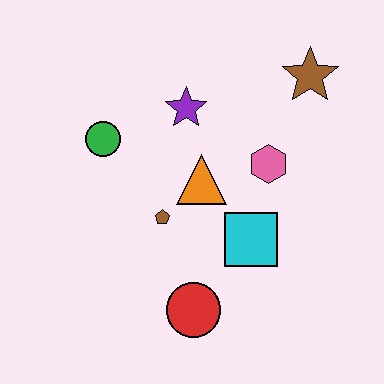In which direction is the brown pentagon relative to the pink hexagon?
The brown pentagon is to the left of the pink hexagon.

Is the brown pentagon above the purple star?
No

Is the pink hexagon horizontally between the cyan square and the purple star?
No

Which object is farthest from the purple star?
The red circle is farthest from the purple star.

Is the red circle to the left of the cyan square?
Yes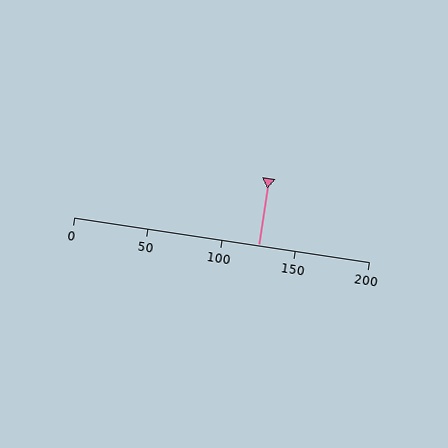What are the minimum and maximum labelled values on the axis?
The axis runs from 0 to 200.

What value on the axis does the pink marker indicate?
The marker indicates approximately 125.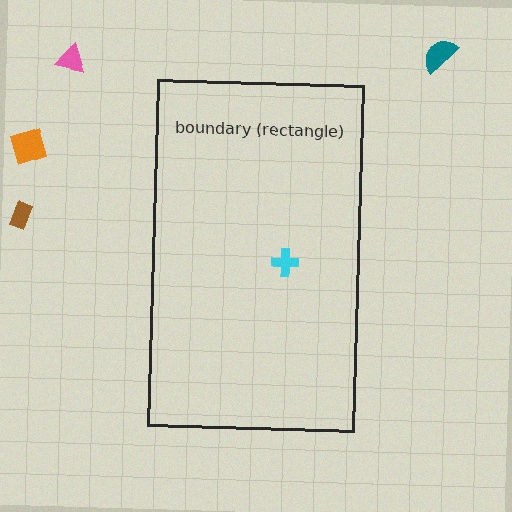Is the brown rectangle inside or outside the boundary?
Outside.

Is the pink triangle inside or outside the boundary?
Outside.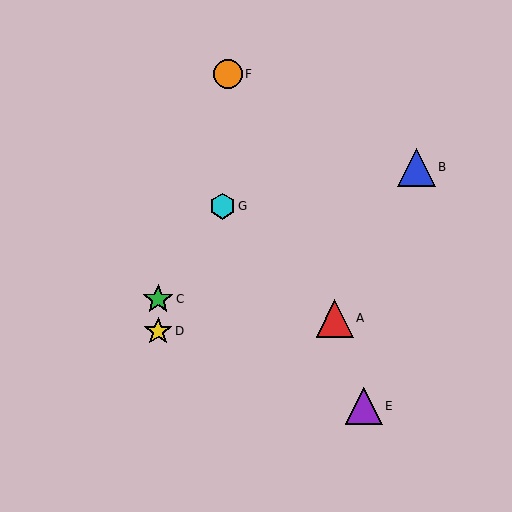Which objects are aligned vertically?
Objects C, D are aligned vertically.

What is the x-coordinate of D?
Object D is at x≈158.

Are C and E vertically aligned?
No, C is at x≈158 and E is at x≈364.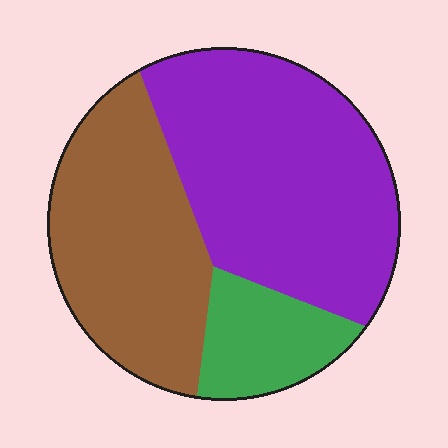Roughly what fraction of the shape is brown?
Brown takes up between a third and a half of the shape.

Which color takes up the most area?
Purple, at roughly 50%.